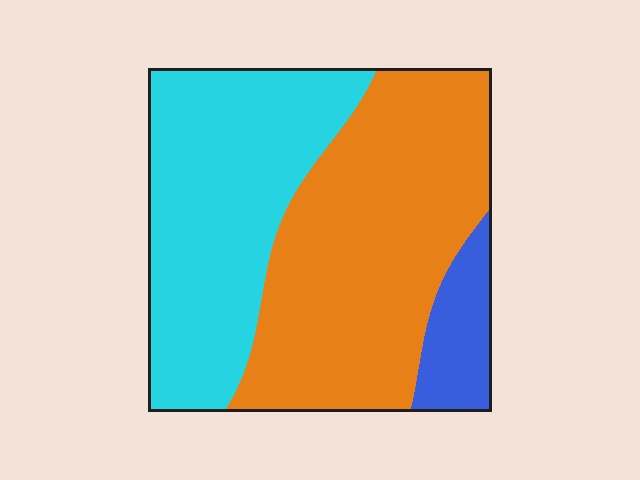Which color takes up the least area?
Blue, at roughly 10%.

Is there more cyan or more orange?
Orange.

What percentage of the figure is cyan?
Cyan takes up between a third and a half of the figure.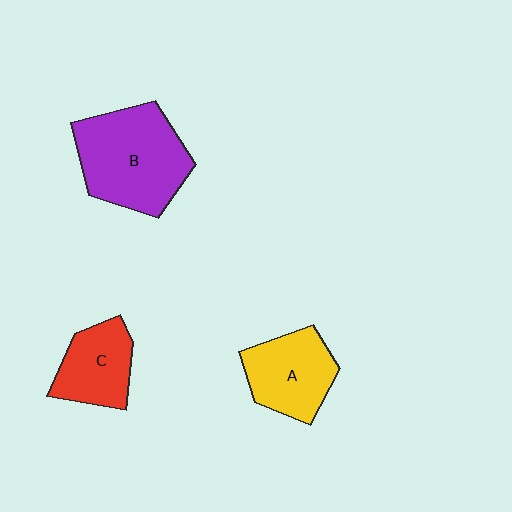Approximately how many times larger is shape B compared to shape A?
Approximately 1.5 times.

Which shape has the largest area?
Shape B (purple).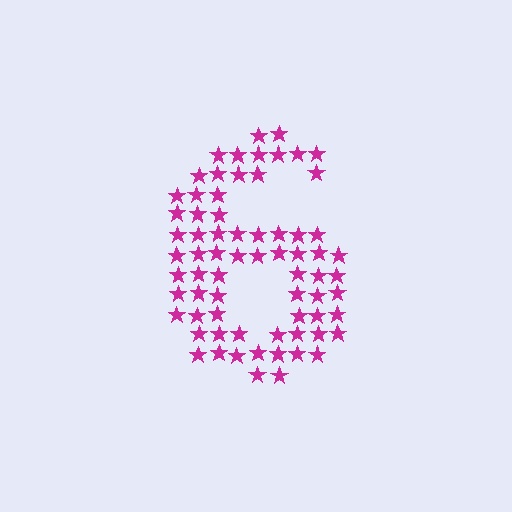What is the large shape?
The large shape is the digit 6.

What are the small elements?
The small elements are stars.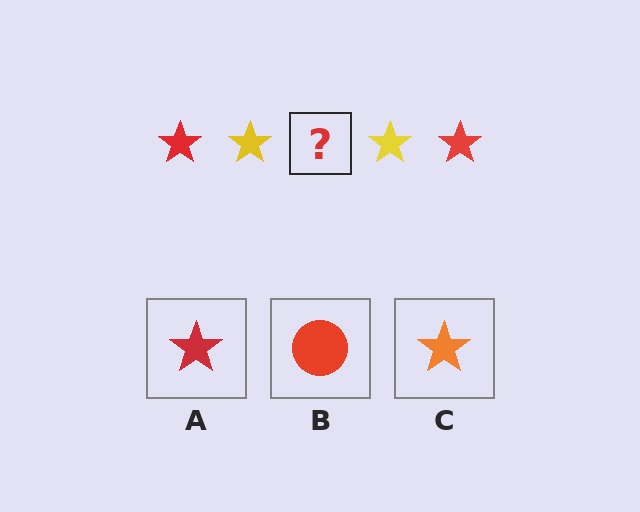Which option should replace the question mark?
Option A.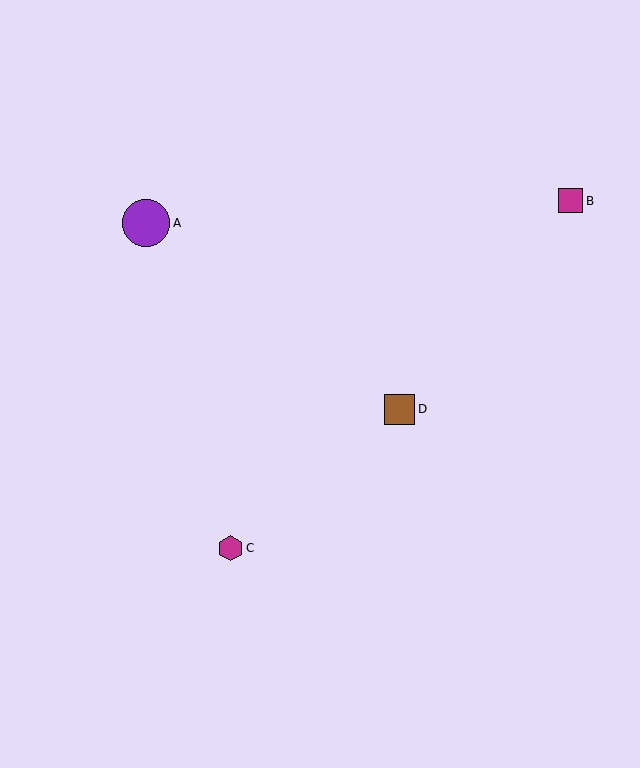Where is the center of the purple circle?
The center of the purple circle is at (146, 223).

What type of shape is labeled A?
Shape A is a purple circle.